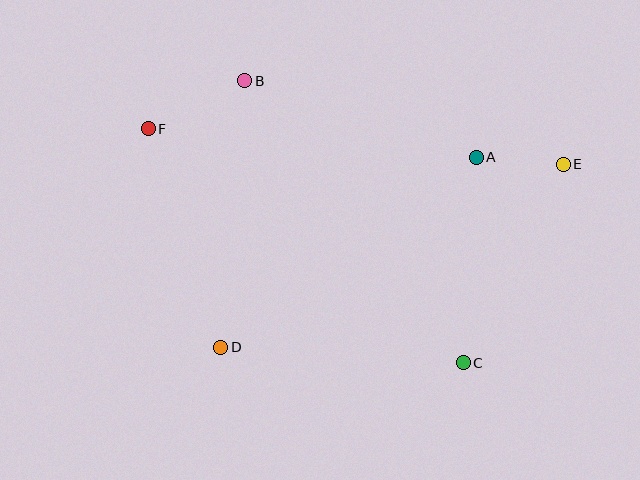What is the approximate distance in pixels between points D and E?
The distance between D and E is approximately 389 pixels.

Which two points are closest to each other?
Points A and E are closest to each other.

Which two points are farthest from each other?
Points E and F are farthest from each other.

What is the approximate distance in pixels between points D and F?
The distance between D and F is approximately 230 pixels.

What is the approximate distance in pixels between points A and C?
The distance between A and C is approximately 206 pixels.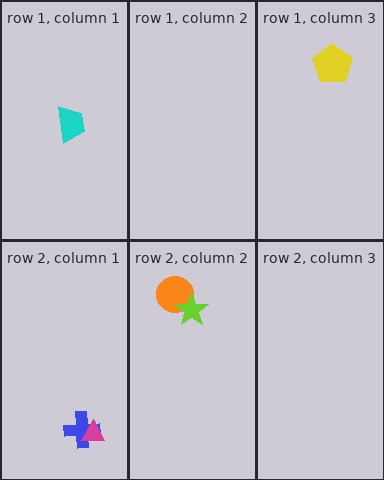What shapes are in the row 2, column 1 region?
The blue cross, the magenta triangle.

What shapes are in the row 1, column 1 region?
The cyan trapezoid.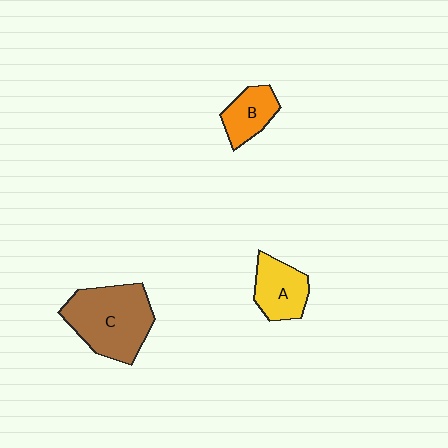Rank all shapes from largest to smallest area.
From largest to smallest: C (brown), A (yellow), B (orange).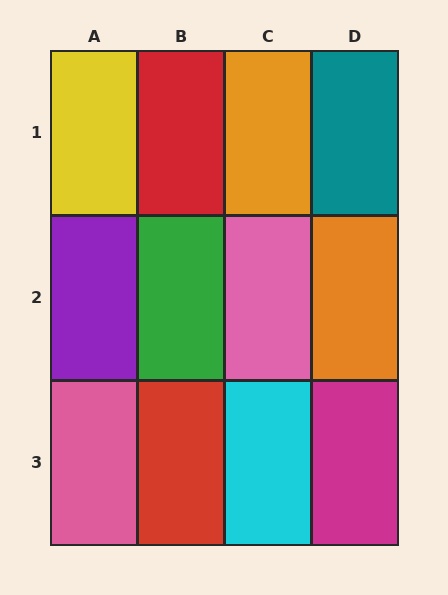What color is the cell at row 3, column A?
Pink.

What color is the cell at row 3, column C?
Cyan.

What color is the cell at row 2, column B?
Green.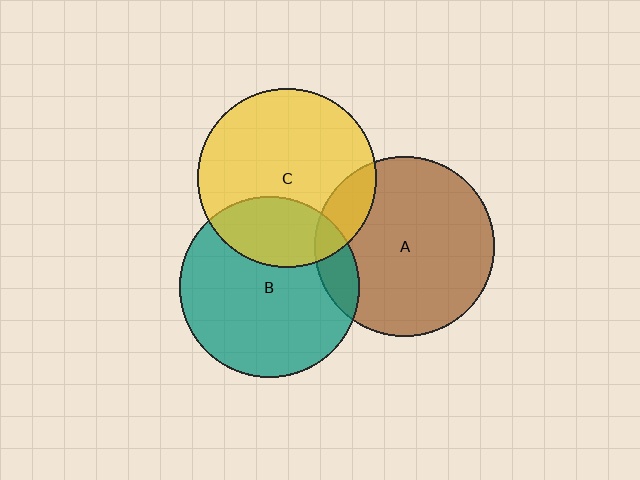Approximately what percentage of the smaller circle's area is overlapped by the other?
Approximately 15%.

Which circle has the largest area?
Circle B (teal).